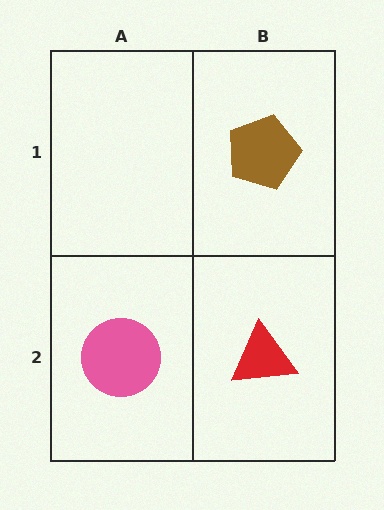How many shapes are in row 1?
1 shape.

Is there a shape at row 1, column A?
No, that cell is empty.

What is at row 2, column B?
A red triangle.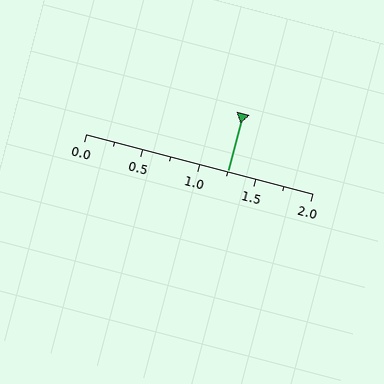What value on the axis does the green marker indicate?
The marker indicates approximately 1.25.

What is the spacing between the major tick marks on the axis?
The major ticks are spaced 0.5 apart.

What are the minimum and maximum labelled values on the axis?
The axis runs from 0.0 to 2.0.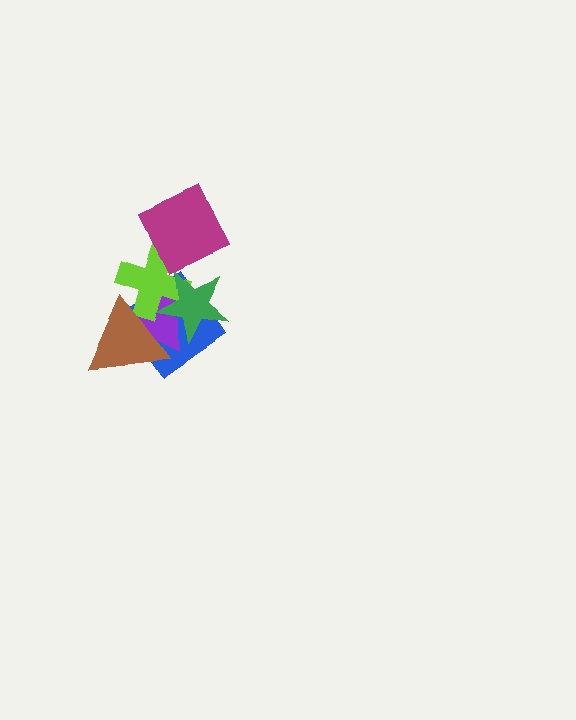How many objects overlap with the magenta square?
1 object overlaps with the magenta square.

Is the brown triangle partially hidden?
No, no other shape covers it.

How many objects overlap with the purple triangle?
4 objects overlap with the purple triangle.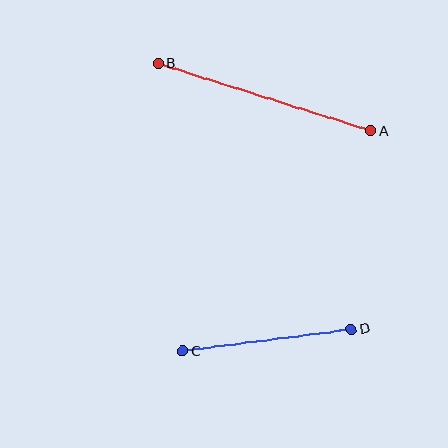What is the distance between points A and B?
The distance is approximately 223 pixels.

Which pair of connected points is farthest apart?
Points A and B are farthest apart.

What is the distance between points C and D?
The distance is approximately 170 pixels.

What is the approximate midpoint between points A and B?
The midpoint is at approximately (264, 97) pixels.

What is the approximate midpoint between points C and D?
The midpoint is at approximately (267, 340) pixels.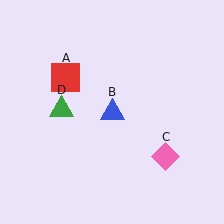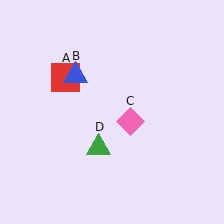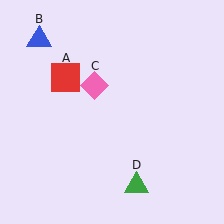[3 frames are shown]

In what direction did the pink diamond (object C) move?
The pink diamond (object C) moved up and to the left.